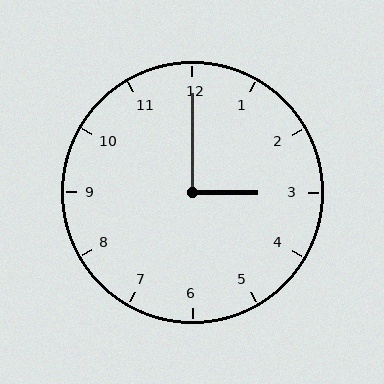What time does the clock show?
3:00.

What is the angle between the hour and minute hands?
Approximately 90 degrees.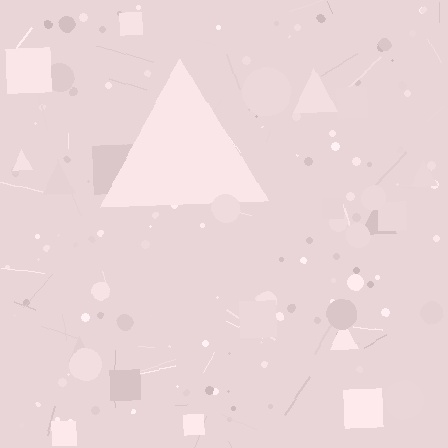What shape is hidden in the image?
A triangle is hidden in the image.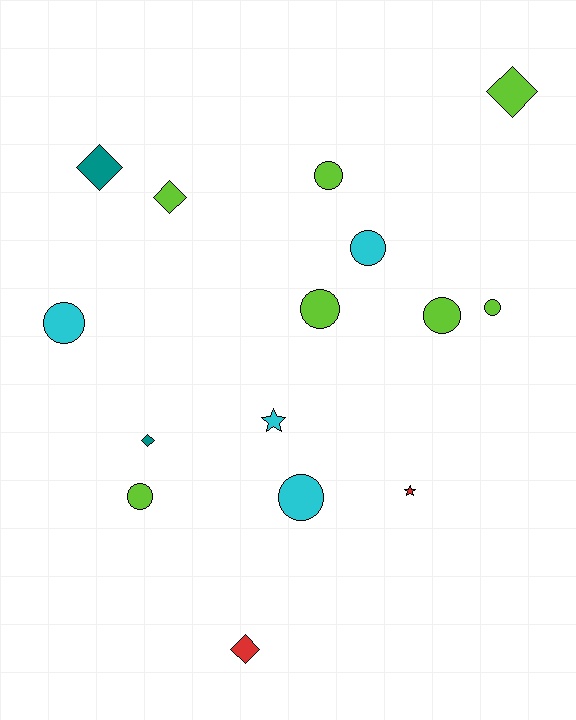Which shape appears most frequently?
Circle, with 8 objects.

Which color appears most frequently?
Lime, with 7 objects.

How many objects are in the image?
There are 15 objects.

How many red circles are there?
There are no red circles.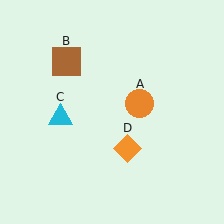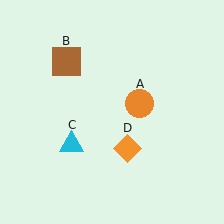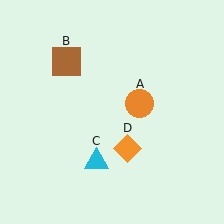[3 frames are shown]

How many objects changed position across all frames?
1 object changed position: cyan triangle (object C).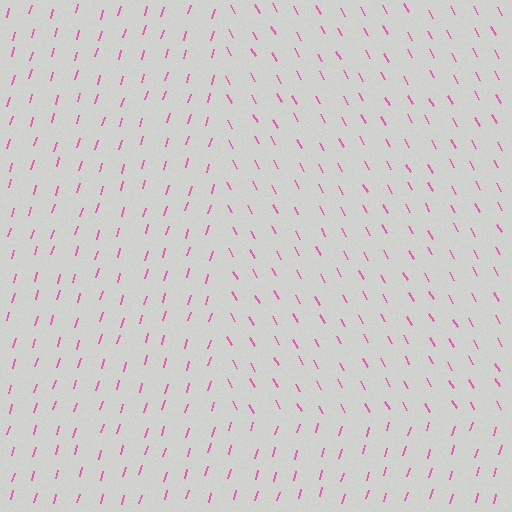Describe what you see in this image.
The image is filled with small pink line segments. A rectangle region in the image has lines oriented differently from the surrounding lines, creating a visible texture boundary.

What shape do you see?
I see a rectangle.